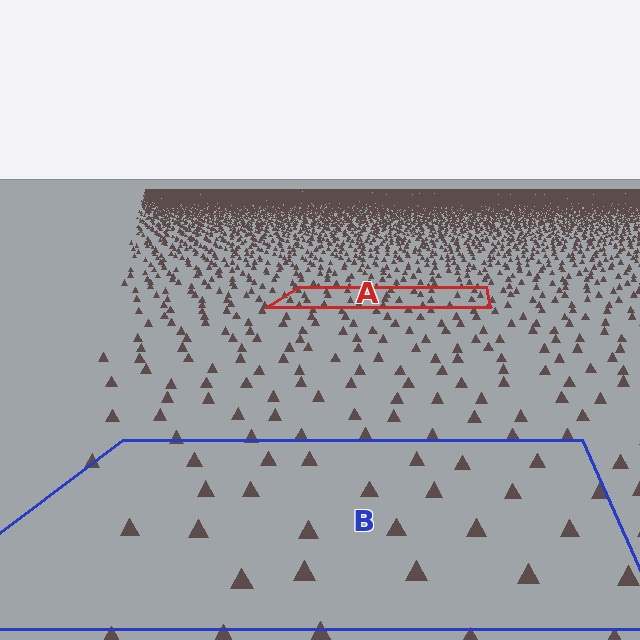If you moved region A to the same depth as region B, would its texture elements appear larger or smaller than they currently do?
They would appear larger. At a closer depth, the same texture elements are projected at a bigger on-screen size.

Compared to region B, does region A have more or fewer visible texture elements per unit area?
Region A has more texture elements per unit area — they are packed more densely because it is farther away.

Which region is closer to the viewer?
Region B is closer. The texture elements there are larger and more spread out.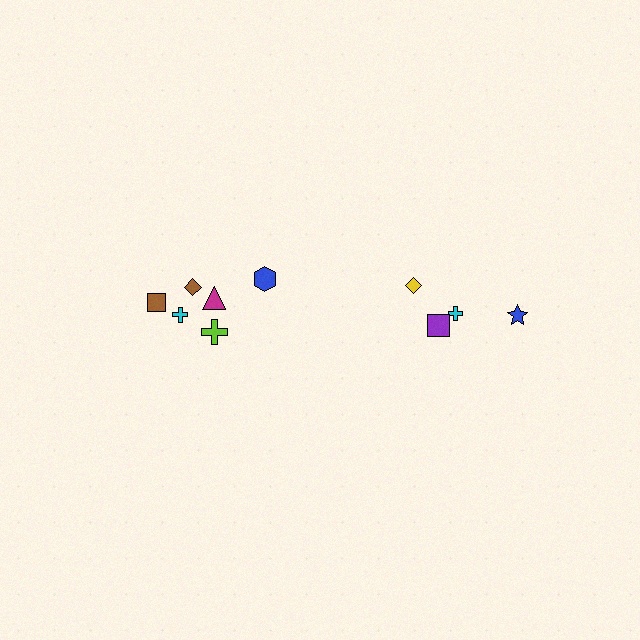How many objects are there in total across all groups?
There are 10 objects.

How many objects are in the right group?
There are 4 objects.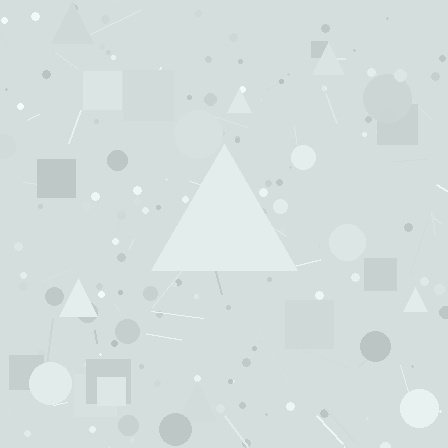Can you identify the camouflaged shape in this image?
The camouflaged shape is a triangle.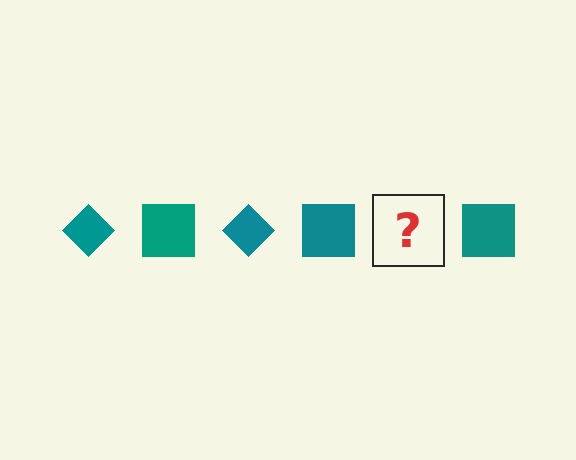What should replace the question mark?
The question mark should be replaced with a teal diamond.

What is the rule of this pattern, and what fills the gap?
The rule is that the pattern cycles through diamond, square shapes in teal. The gap should be filled with a teal diamond.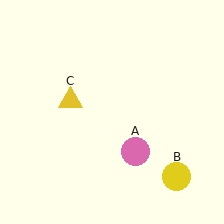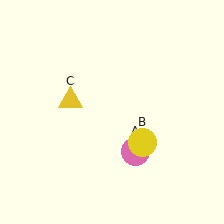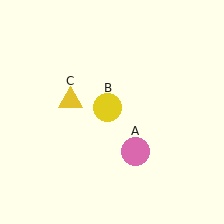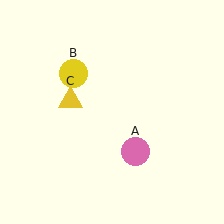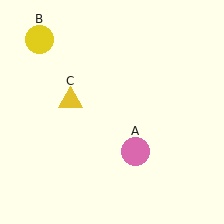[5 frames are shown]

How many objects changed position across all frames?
1 object changed position: yellow circle (object B).